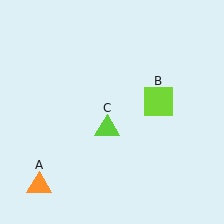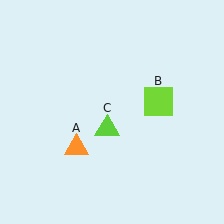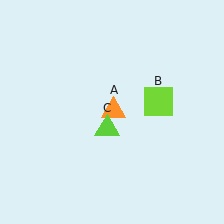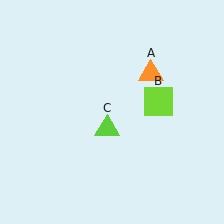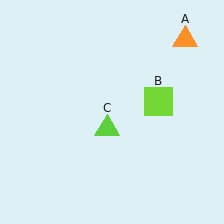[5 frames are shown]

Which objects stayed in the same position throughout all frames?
Lime square (object B) and lime triangle (object C) remained stationary.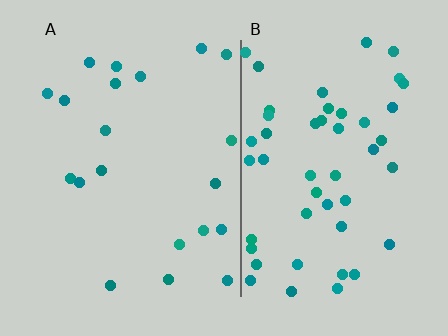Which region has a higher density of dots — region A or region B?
B (the right).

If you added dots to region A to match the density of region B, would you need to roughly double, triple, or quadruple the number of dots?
Approximately double.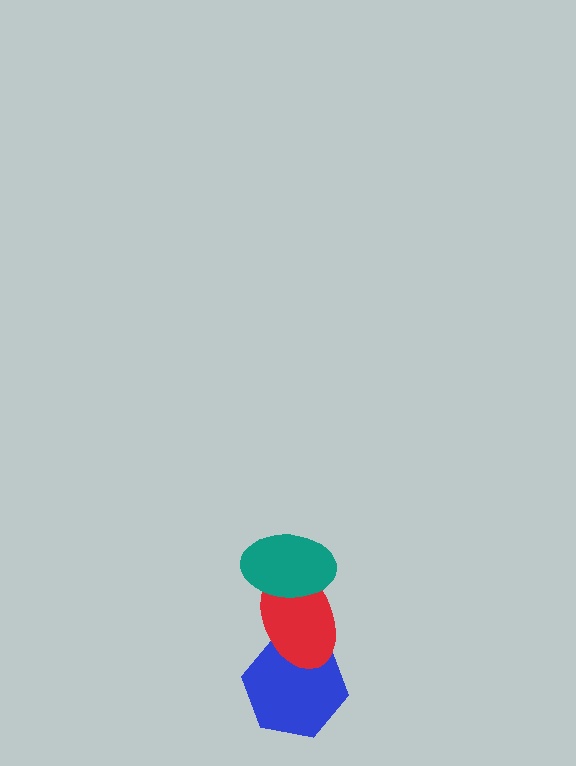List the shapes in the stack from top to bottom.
From top to bottom: the teal ellipse, the red ellipse, the blue hexagon.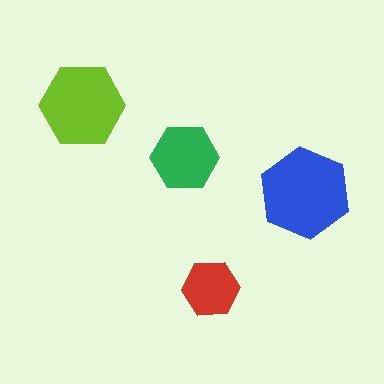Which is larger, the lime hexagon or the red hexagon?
The lime one.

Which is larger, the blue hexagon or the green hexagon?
The blue one.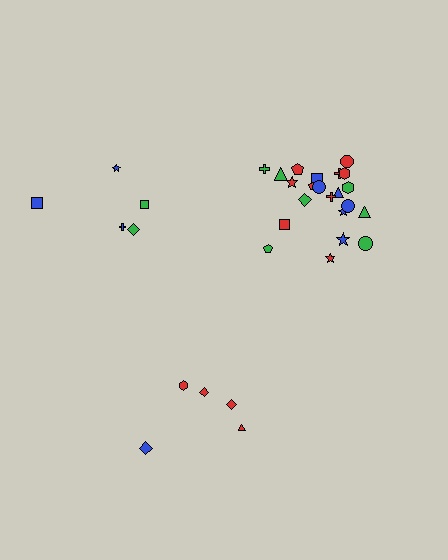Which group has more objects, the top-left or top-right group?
The top-right group.